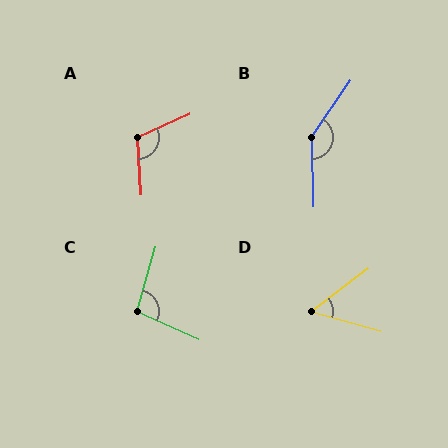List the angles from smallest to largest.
D (53°), C (98°), A (111°), B (144°).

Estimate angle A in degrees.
Approximately 111 degrees.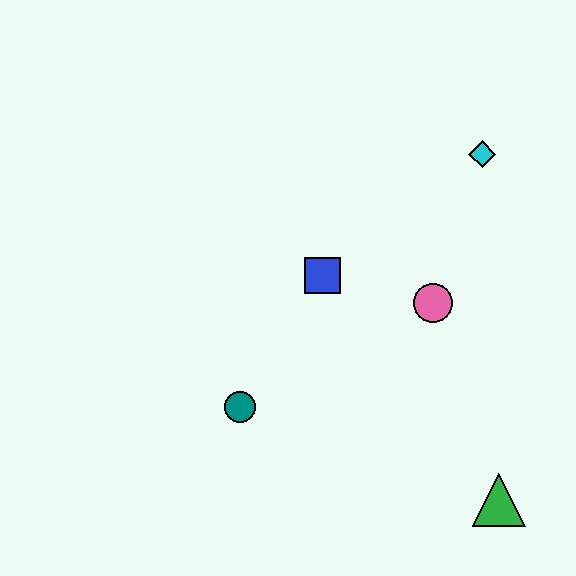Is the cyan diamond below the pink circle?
No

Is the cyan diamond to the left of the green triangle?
Yes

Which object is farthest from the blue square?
The green triangle is farthest from the blue square.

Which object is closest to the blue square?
The pink circle is closest to the blue square.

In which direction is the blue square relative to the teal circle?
The blue square is above the teal circle.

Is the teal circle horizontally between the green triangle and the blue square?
No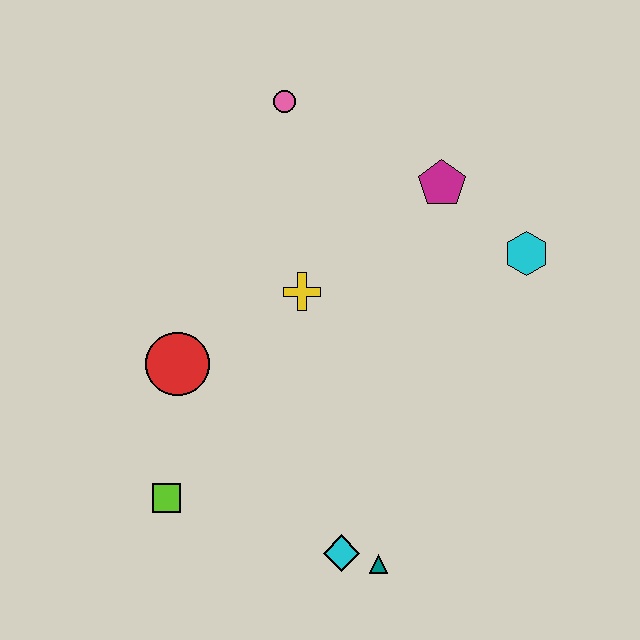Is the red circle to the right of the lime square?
Yes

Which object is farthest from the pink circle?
The teal triangle is farthest from the pink circle.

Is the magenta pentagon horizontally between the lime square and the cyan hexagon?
Yes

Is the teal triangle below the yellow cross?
Yes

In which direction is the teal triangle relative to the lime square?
The teal triangle is to the right of the lime square.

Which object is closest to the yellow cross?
The red circle is closest to the yellow cross.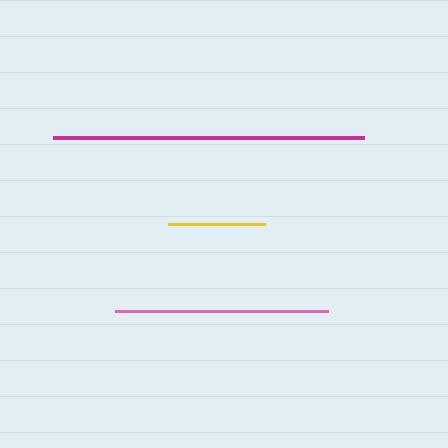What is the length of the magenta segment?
The magenta segment is approximately 312 pixels long.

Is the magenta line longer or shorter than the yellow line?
The magenta line is longer than the yellow line.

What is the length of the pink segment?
The pink segment is approximately 213 pixels long.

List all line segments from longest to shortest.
From longest to shortest: magenta, pink, yellow.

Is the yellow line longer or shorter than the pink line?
The pink line is longer than the yellow line.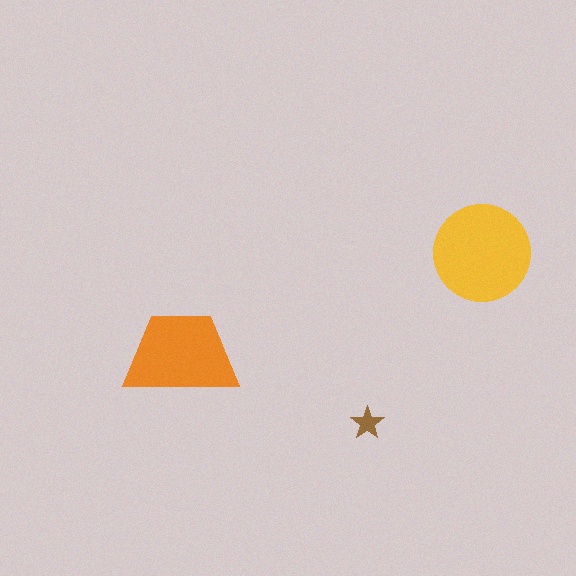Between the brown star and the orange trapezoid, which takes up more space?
The orange trapezoid.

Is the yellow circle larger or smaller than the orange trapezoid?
Larger.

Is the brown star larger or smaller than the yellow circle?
Smaller.